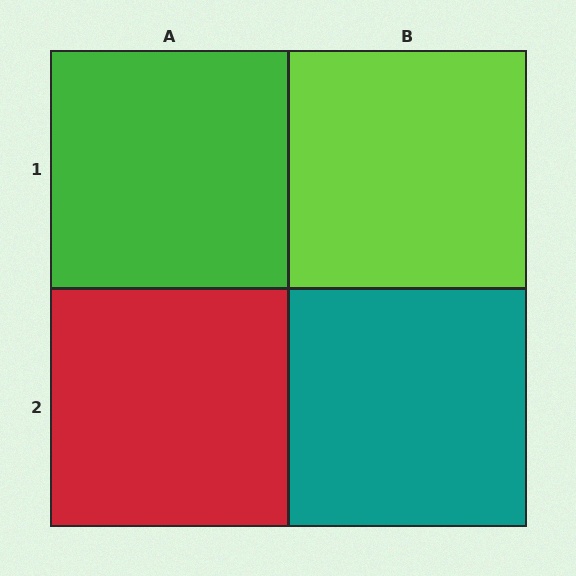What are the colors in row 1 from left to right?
Green, lime.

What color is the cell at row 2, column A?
Red.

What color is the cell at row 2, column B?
Teal.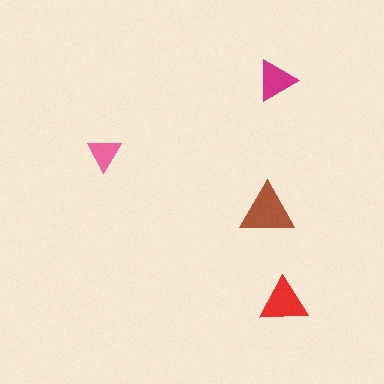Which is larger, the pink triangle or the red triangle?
The red one.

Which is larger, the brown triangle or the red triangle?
The brown one.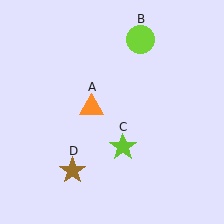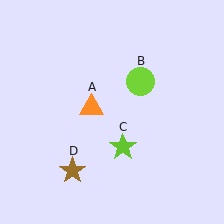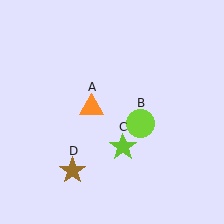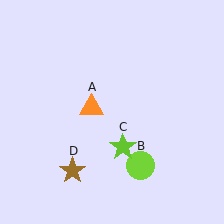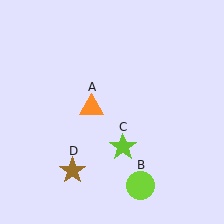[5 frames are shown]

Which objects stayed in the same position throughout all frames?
Orange triangle (object A) and lime star (object C) and brown star (object D) remained stationary.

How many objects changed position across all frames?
1 object changed position: lime circle (object B).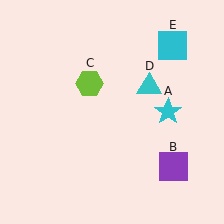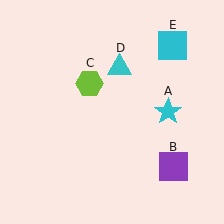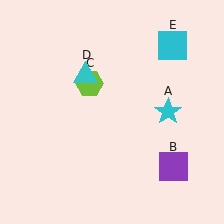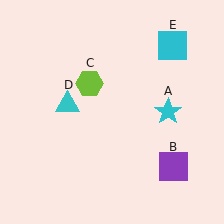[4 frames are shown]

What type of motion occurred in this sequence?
The cyan triangle (object D) rotated counterclockwise around the center of the scene.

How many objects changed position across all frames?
1 object changed position: cyan triangle (object D).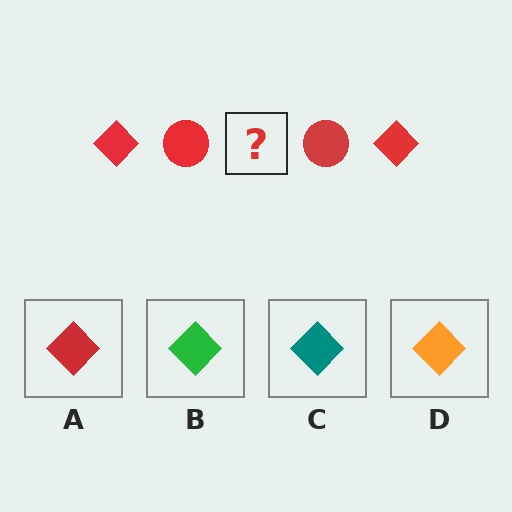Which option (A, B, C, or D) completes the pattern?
A.